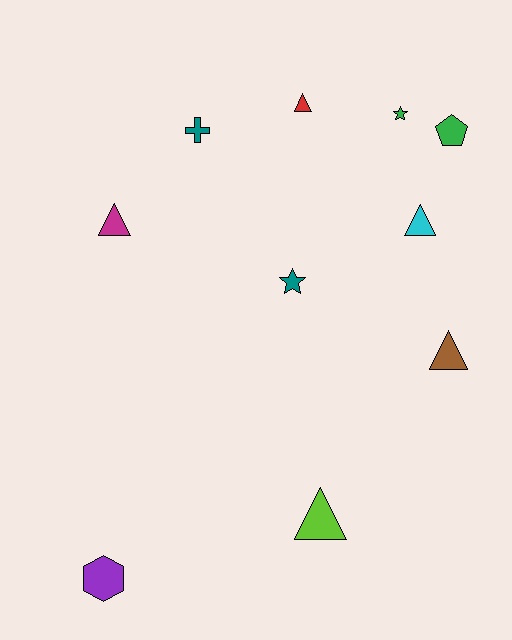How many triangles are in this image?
There are 5 triangles.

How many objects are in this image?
There are 10 objects.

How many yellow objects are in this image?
There are no yellow objects.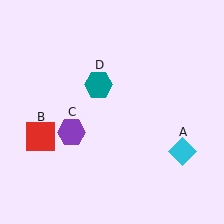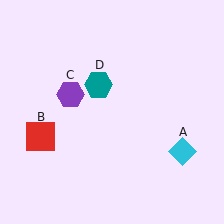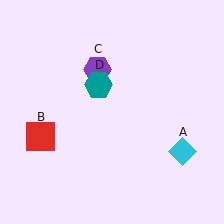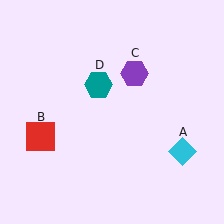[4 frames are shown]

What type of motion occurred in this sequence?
The purple hexagon (object C) rotated clockwise around the center of the scene.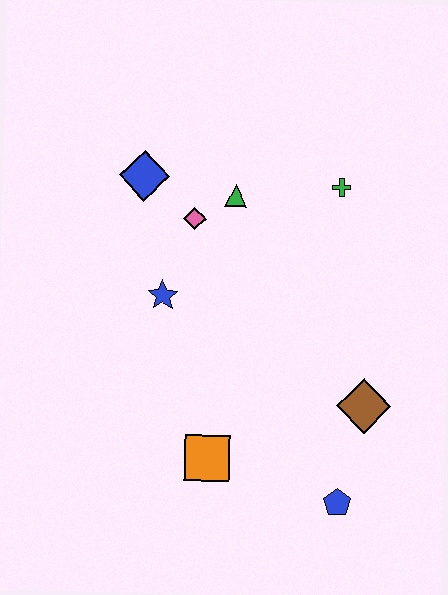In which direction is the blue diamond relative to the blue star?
The blue diamond is above the blue star.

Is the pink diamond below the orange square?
No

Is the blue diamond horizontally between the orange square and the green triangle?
No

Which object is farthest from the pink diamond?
The blue pentagon is farthest from the pink diamond.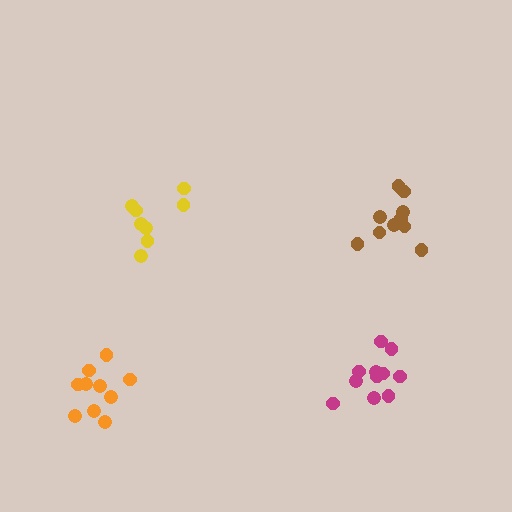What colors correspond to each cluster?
The clusters are colored: brown, orange, magenta, yellow.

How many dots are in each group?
Group 1: 10 dots, Group 2: 10 dots, Group 3: 11 dots, Group 4: 8 dots (39 total).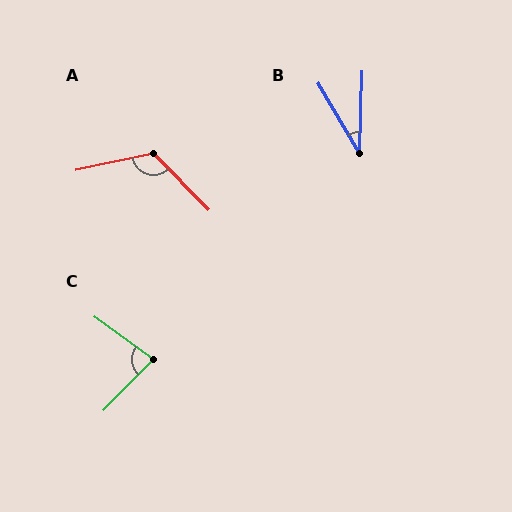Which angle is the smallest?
B, at approximately 32 degrees.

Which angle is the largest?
A, at approximately 123 degrees.